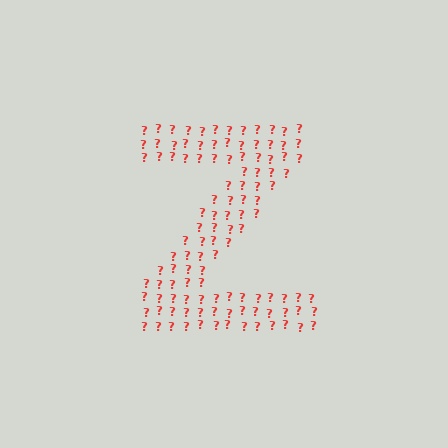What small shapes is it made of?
It is made of small question marks.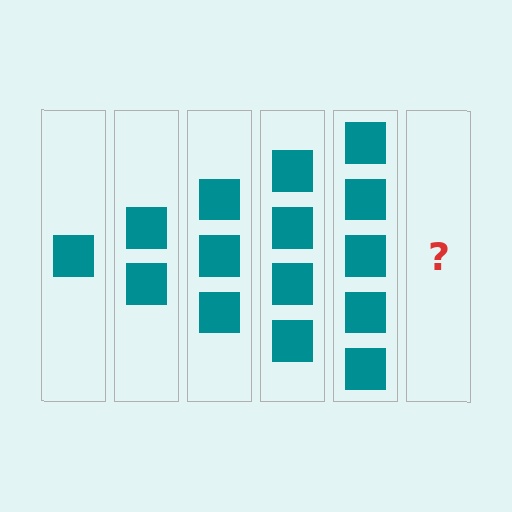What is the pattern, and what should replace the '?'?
The pattern is that each step adds one more square. The '?' should be 6 squares.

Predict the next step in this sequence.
The next step is 6 squares.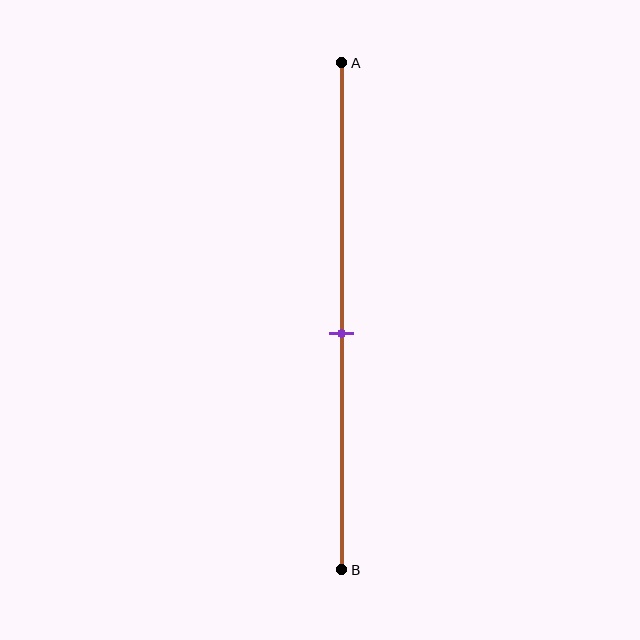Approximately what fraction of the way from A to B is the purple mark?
The purple mark is approximately 55% of the way from A to B.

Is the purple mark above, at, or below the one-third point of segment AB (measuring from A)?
The purple mark is below the one-third point of segment AB.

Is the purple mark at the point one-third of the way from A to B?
No, the mark is at about 55% from A, not at the 33% one-third point.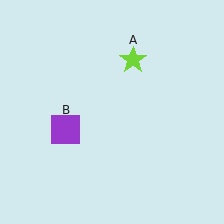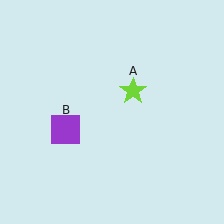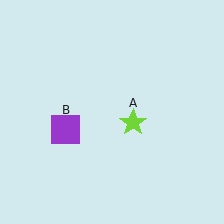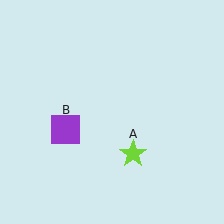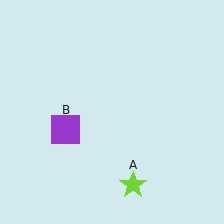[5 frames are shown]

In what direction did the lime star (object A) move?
The lime star (object A) moved down.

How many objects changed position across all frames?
1 object changed position: lime star (object A).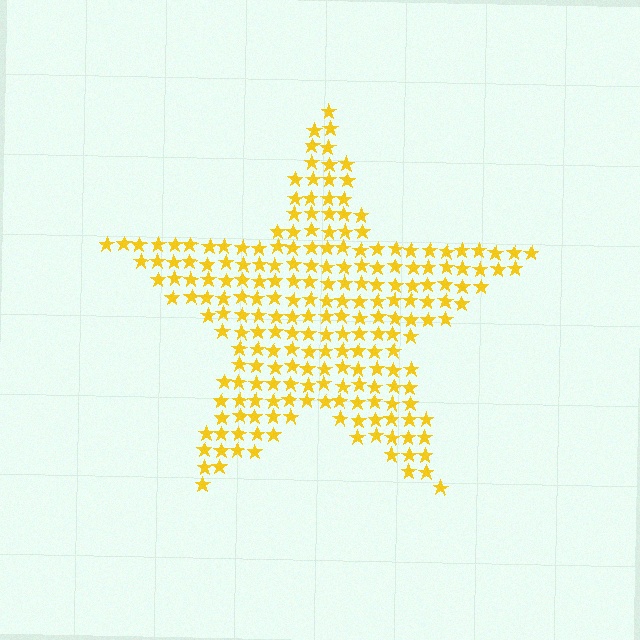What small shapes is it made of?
It is made of small stars.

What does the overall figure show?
The overall figure shows a star.